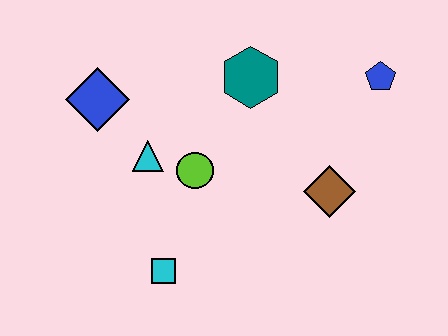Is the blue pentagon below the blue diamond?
No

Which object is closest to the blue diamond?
The cyan triangle is closest to the blue diamond.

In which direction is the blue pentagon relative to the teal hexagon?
The blue pentagon is to the right of the teal hexagon.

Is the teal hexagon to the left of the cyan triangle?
No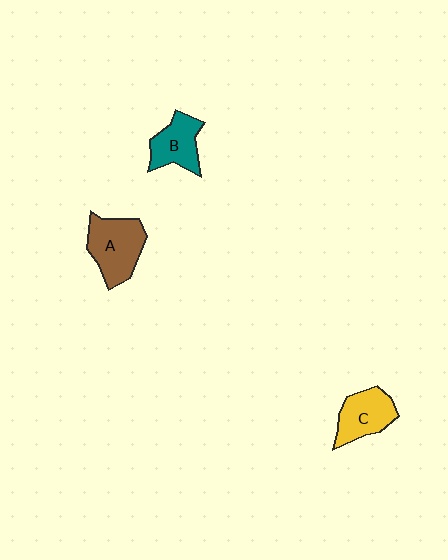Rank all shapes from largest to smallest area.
From largest to smallest: A (brown), C (yellow), B (teal).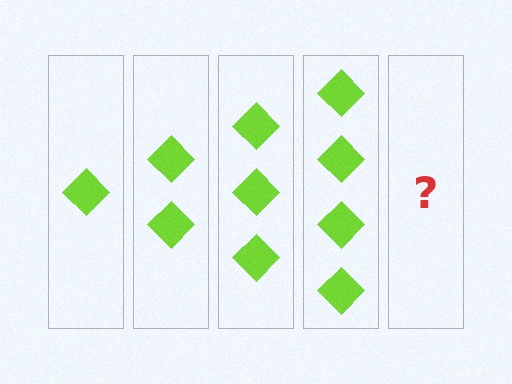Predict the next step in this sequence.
The next step is 5 diamonds.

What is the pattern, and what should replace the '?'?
The pattern is that each step adds one more diamond. The '?' should be 5 diamonds.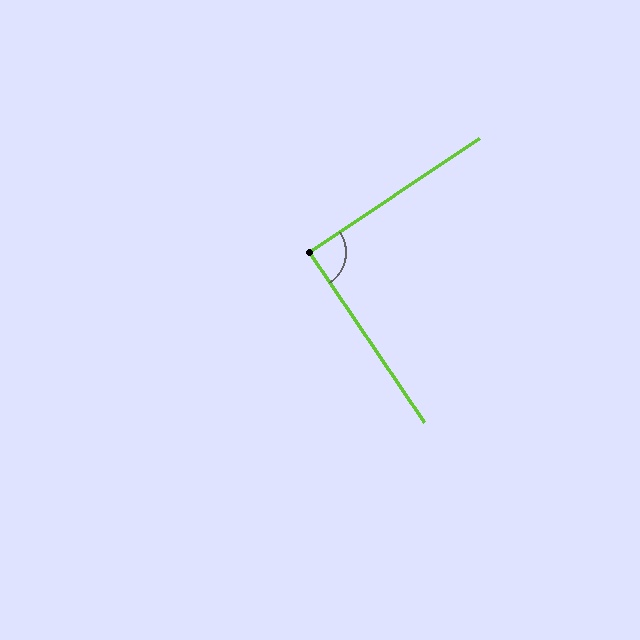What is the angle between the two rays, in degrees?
Approximately 89 degrees.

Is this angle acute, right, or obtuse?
It is approximately a right angle.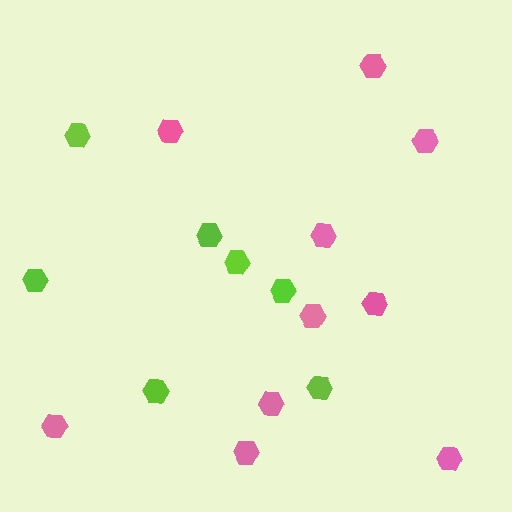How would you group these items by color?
There are 2 groups: one group of lime hexagons (7) and one group of pink hexagons (10).